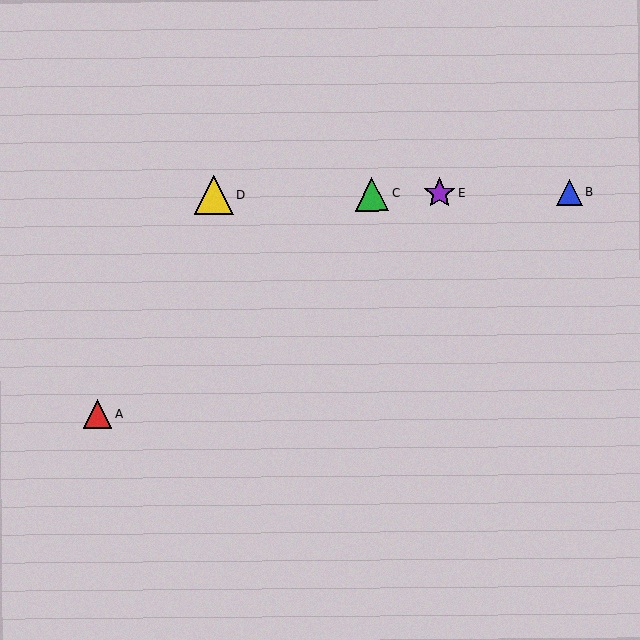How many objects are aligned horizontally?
4 objects (B, C, D, E) are aligned horizontally.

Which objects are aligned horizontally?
Objects B, C, D, E are aligned horizontally.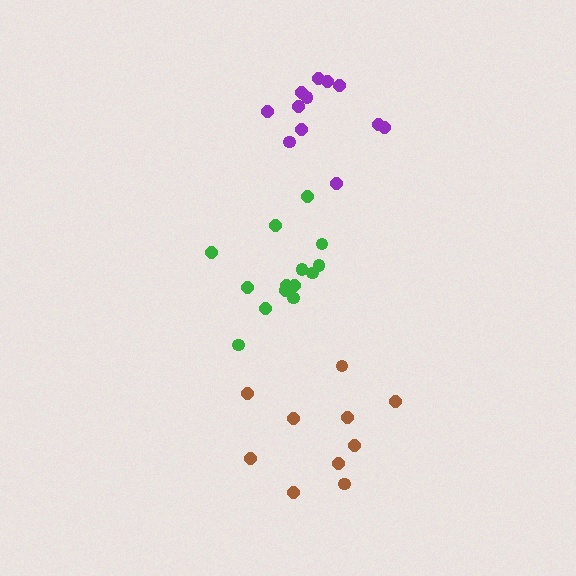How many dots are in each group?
Group 1: 14 dots, Group 2: 12 dots, Group 3: 10 dots (36 total).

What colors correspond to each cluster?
The clusters are colored: green, purple, brown.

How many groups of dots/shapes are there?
There are 3 groups.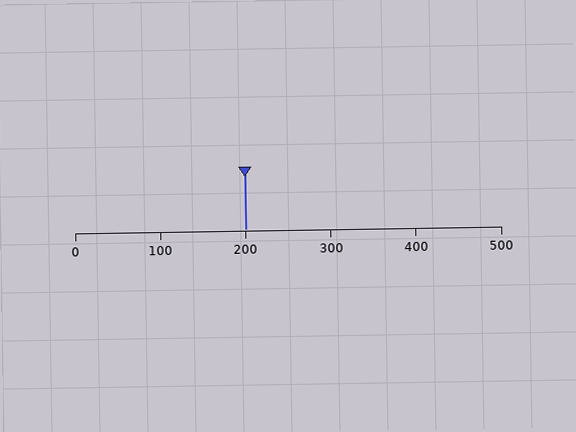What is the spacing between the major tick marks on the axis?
The major ticks are spaced 100 apart.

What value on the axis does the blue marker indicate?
The marker indicates approximately 200.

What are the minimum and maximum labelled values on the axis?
The axis runs from 0 to 500.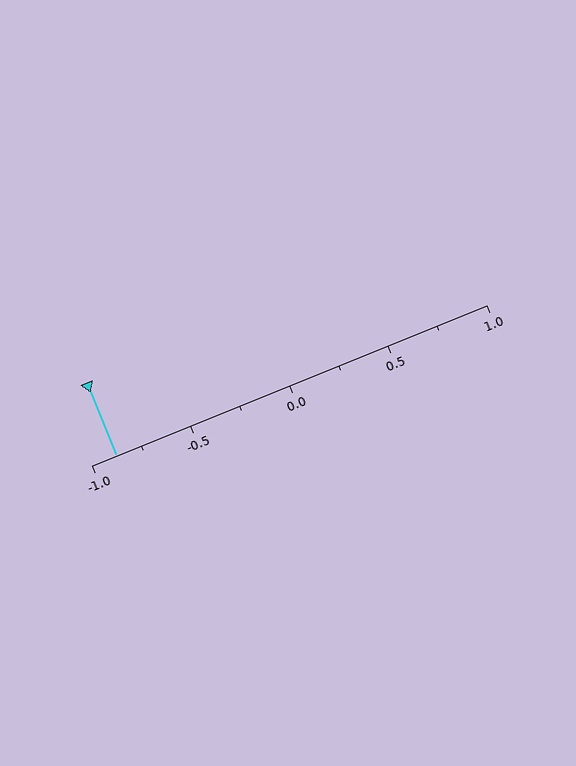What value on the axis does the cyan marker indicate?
The marker indicates approximately -0.88.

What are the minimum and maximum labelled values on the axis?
The axis runs from -1.0 to 1.0.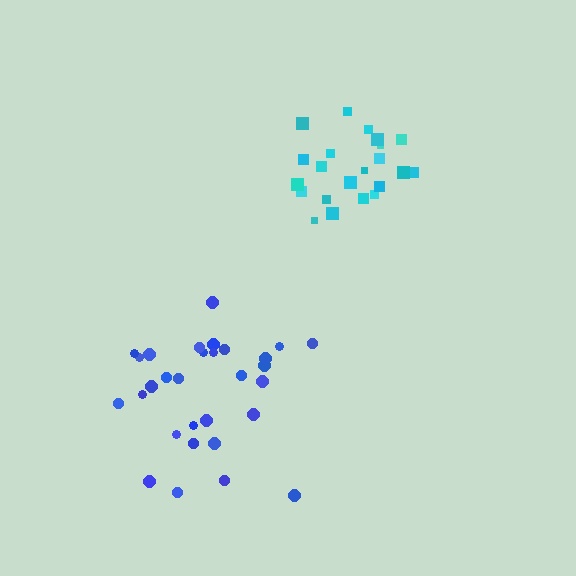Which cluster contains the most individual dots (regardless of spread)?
Blue (30).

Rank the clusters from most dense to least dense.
cyan, blue.